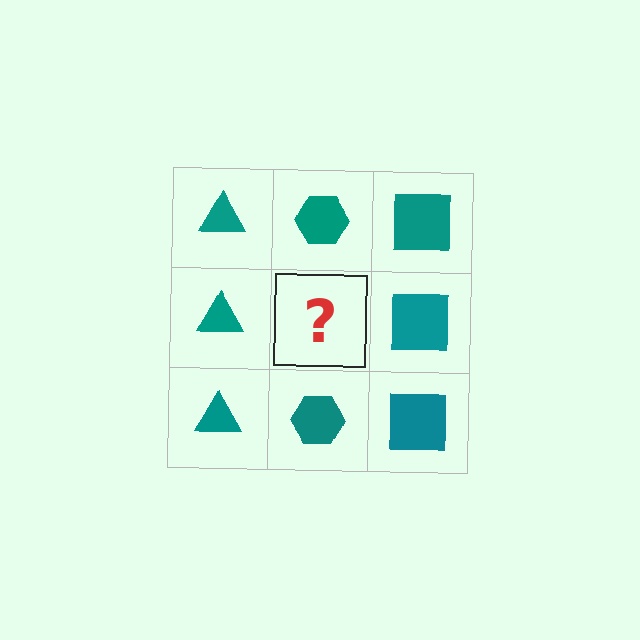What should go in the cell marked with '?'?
The missing cell should contain a teal hexagon.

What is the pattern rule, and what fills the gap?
The rule is that each column has a consistent shape. The gap should be filled with a teal hexagon.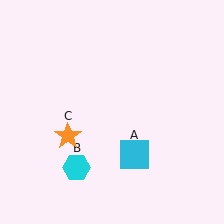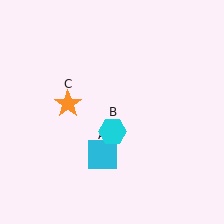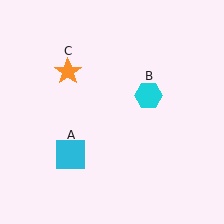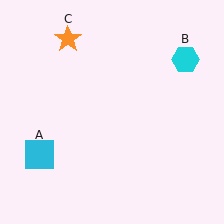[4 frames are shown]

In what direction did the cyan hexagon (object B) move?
The cyan hexagon (object B) moved up and to the right.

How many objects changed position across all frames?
3 objects changed position: cyan square (object A), cyan hexagon (object B), orange star (object C).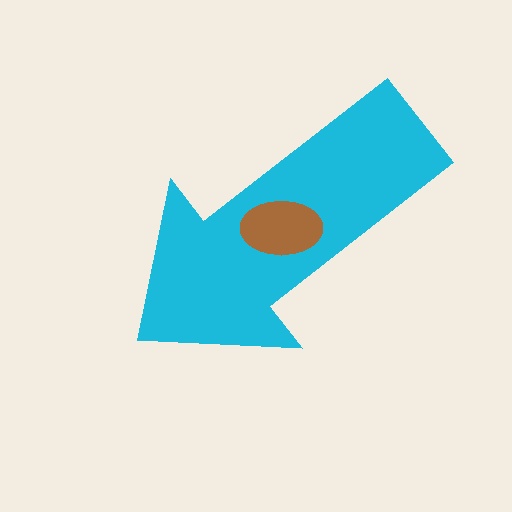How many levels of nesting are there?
2.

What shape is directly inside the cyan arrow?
The brown ellipse.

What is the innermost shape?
The brown ellipse.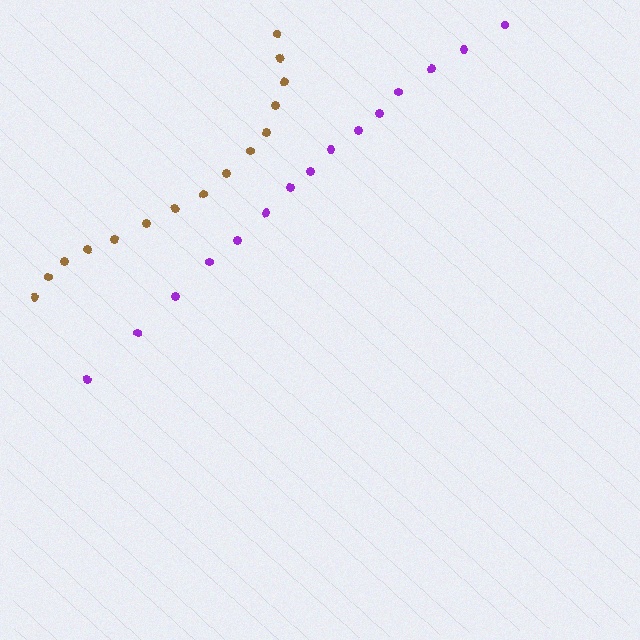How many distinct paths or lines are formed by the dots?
There are 2 distinct paths.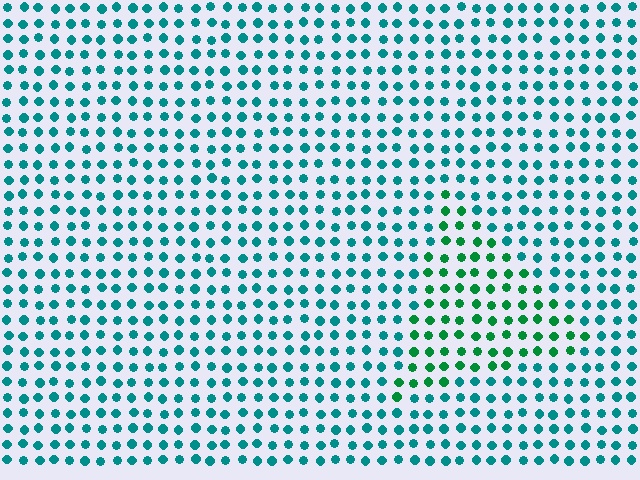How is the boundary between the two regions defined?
The boundary is defined purely by a slight shift in hue (about 36 degrees). Spacing, size, and orientation are identical on both sides.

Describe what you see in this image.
The image is filled with small teal elements in a uniform arrangement. A triangle-shaped region is visible where the elements are tinted to a slightly different hue, forming a subtle color boundary.